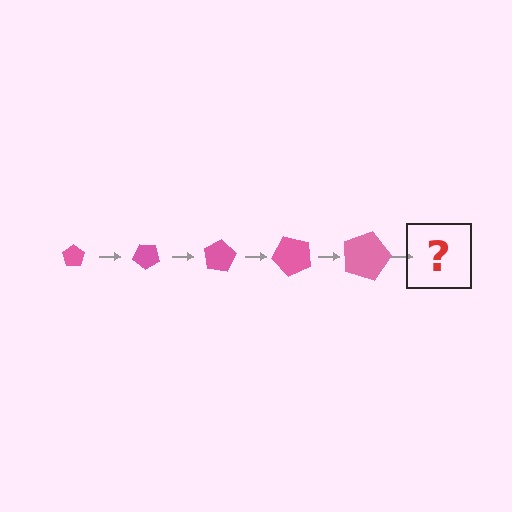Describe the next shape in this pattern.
It should be a pentagon, larger than the previous one and rotated 200 degrees from the start.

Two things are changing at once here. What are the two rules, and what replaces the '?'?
The two rules are that the pentagon grows larger each step and it rotates 40 degrees each step. The '?' should be a pentagon, larger than the previous one and rotated 200 degrees from the start.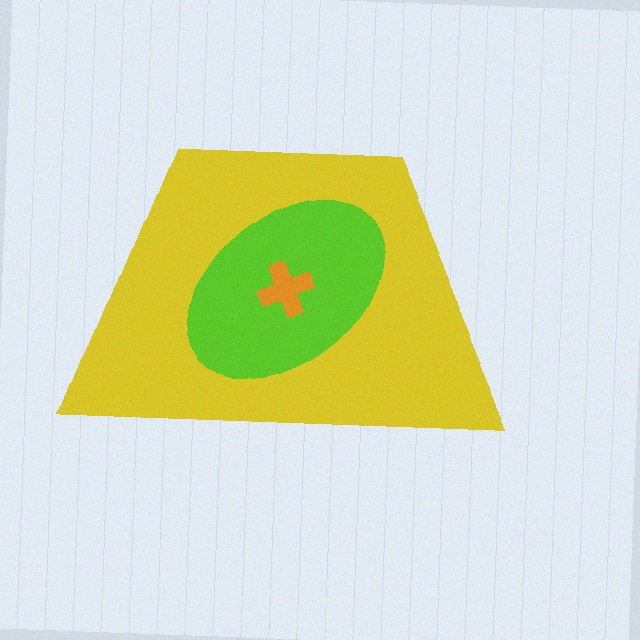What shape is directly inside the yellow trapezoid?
The lime ellipse.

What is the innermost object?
The orange cross.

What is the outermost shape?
The yellow trapezoid.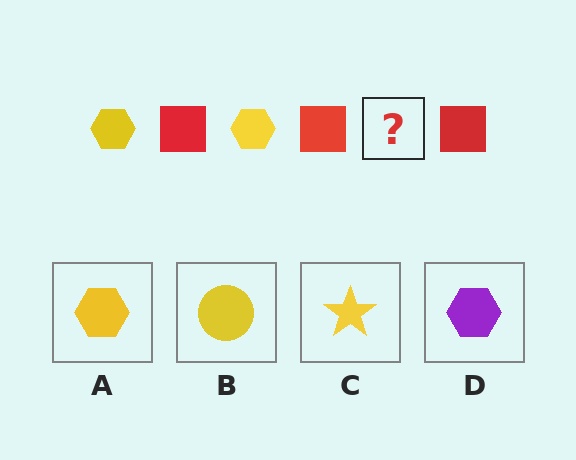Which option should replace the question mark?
Option A.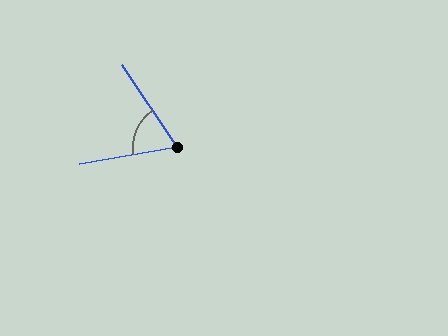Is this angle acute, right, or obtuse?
It is acute.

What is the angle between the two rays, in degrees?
Approximately 66 degrees.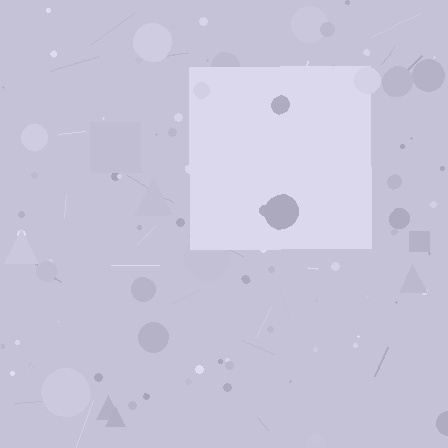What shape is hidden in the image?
A square is hidden in the image.